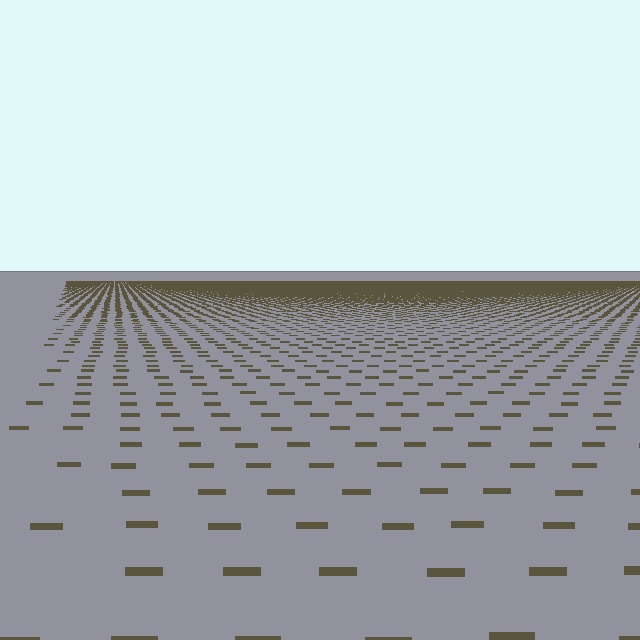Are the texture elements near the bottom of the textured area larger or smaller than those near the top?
Larger. Near the bottom, elements are closer to the viewer and appear at a bigger on-screen size.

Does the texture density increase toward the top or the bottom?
Density increases toward the top.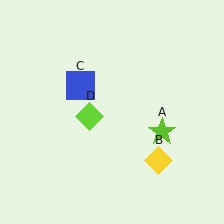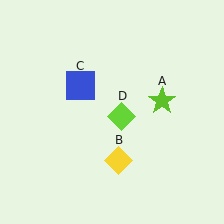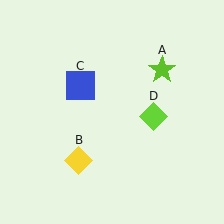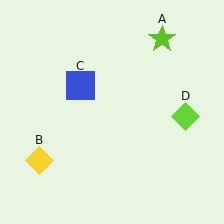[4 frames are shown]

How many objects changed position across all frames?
3 objects changed position: lime star (object A), yellow diamond (object B), lime diamond (object D).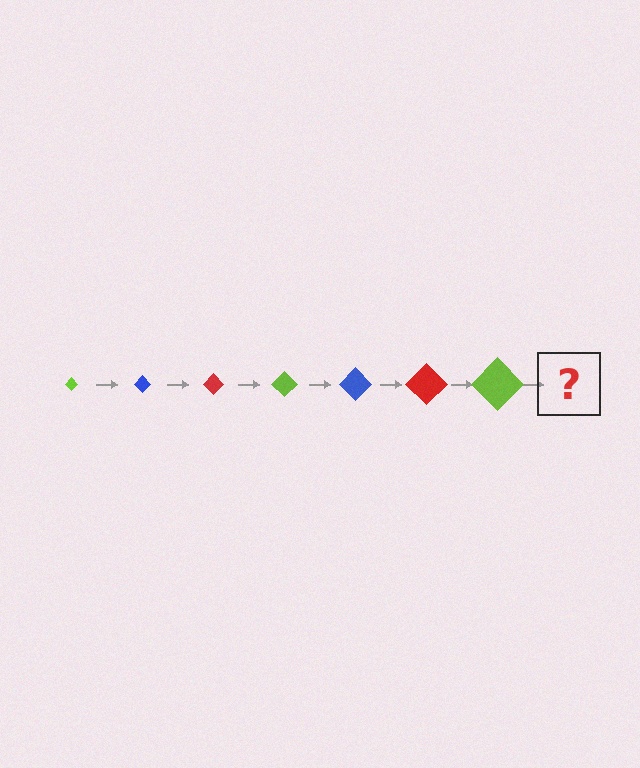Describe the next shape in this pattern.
It should be a blue diamond, larger than the previous one.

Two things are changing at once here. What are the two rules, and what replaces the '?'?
The two rules are that the diamond grows larger each step and the color cycles through lime, blue, and red. The '?' should be a blue diamond, larger than the previous one.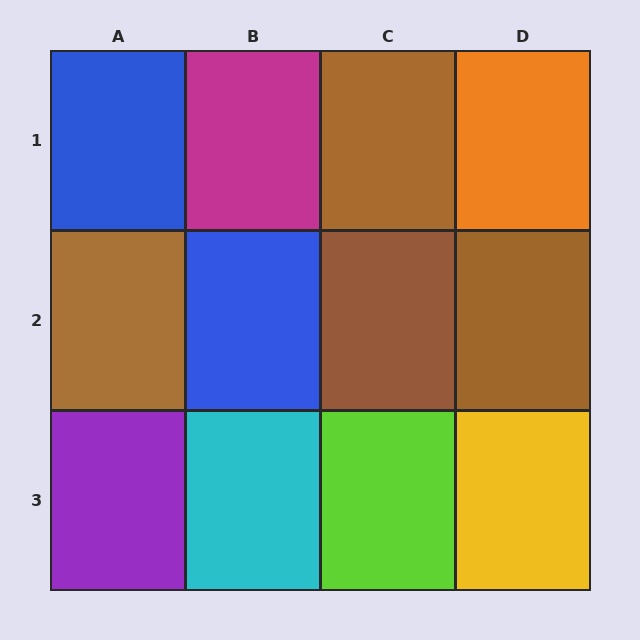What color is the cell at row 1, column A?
Blue.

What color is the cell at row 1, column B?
Magenta.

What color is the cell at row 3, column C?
Lime.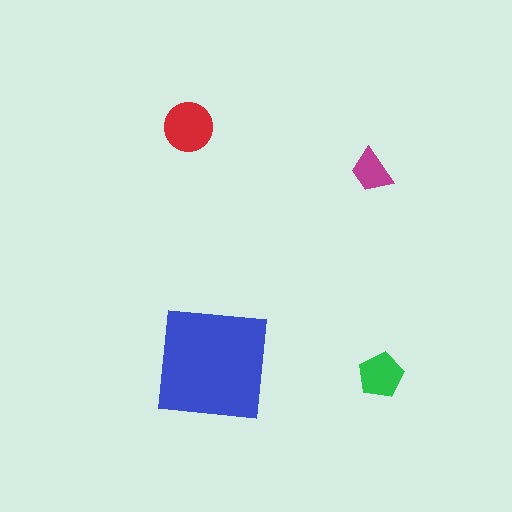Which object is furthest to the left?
The red circle is leftmost.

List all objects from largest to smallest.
The blue square, the red circle, the green pentagon, the magenta trapezoid.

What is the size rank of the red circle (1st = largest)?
2nd.